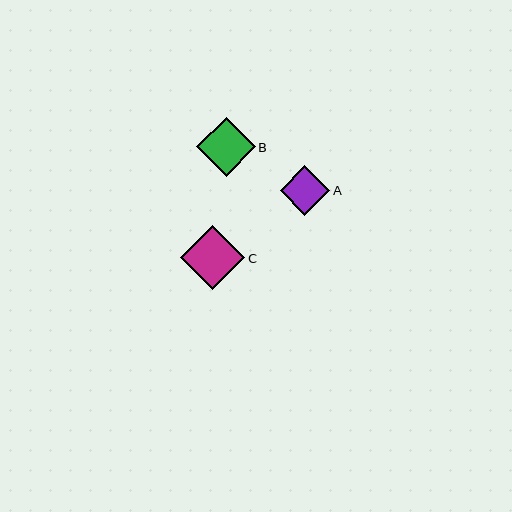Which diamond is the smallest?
Diamond A is the smallest with a size of approximately 49 pixels.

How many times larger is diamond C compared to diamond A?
Diamond C is approximately 1.3 times the size of diamond A.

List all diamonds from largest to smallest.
From largest to smallest: C, B, A.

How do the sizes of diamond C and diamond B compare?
Diamond C and diamond B are approximately the same size.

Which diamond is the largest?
Diamond C is the largest with a size of approximately 64 pixels.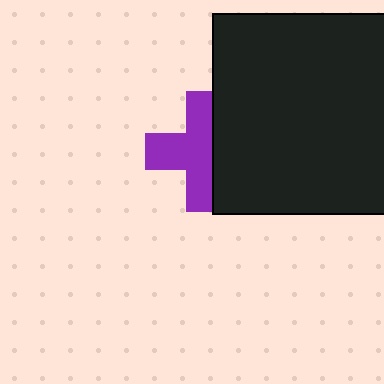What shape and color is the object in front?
The object in front is a black rectangle.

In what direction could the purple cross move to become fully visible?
The purple cross could move left. That would shift it out from behind the black rectangle entirely.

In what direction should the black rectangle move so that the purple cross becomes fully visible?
The black rectangle should move right. That is the shortest direction to clear the overlap and leave the purple cross fully visible.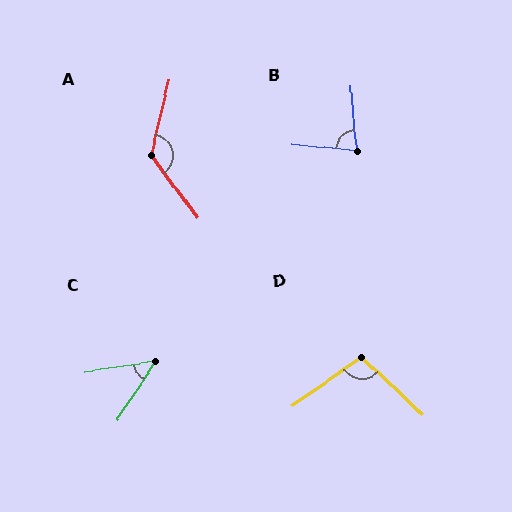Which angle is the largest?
A, at approximately 130 degrees.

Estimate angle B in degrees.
Approximately 80 degrees.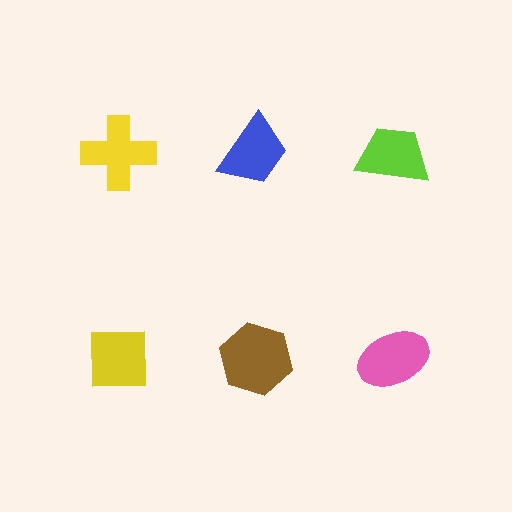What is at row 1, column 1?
A yellow cross.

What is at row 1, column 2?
A blue trapezoid.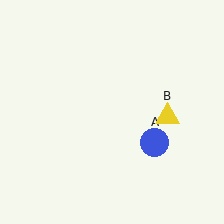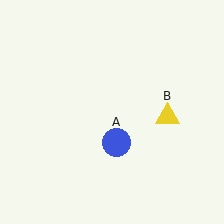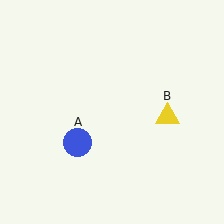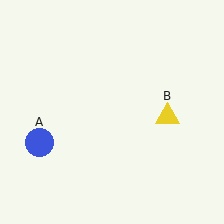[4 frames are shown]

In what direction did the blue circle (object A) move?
The blue circle (object A) moved left.